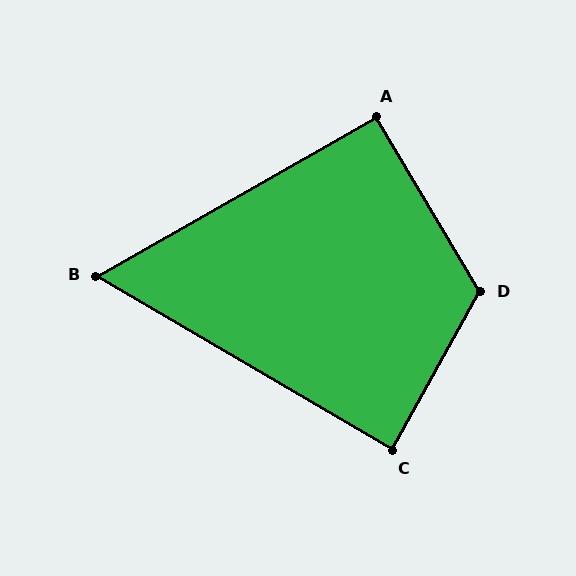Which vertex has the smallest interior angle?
B, at approximately 60 degrees.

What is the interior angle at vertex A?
Approximately 91 degrees (approximately right).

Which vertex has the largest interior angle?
D, at approximately 120 degrees.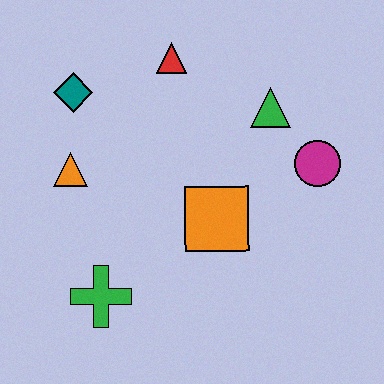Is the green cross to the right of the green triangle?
No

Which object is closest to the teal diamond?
The orange triangle is closest to the teal diamond.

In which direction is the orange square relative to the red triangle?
The orange square is below the red triangle.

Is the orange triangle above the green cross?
Yes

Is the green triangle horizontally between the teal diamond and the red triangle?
No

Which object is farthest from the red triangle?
The green cross is farthest from the red triangle.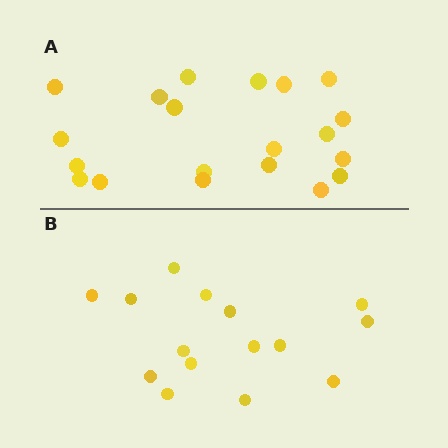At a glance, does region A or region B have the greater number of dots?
Region A (the top region) has more dots.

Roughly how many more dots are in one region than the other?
Region A has about 5 more dots than region B.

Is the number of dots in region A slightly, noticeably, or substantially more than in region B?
Region A has noticeably more, but not dramatically so. The ratio is roughly 1.3 to 1.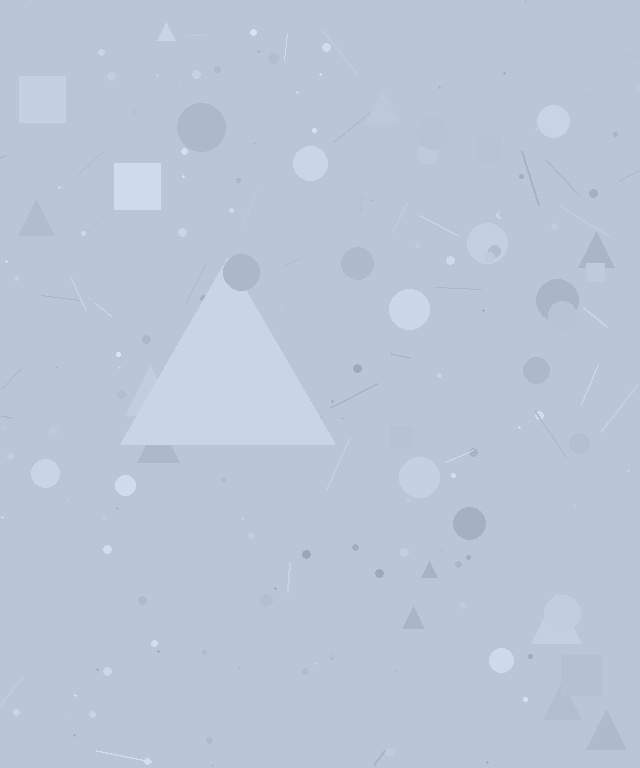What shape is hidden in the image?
A triangle is hidden in the image.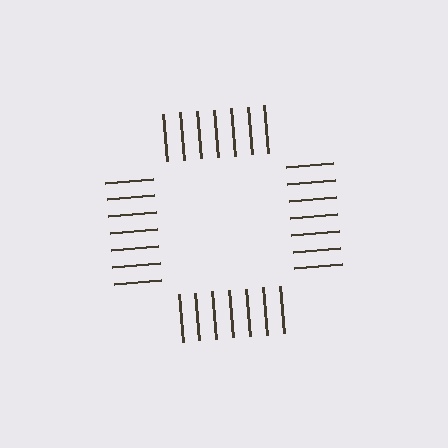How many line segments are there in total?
28 — 7 along each of the 4 edges.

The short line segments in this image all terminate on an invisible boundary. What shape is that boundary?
An illusory square — the line segments terminate on its edges but no continuous stroke is drawn.